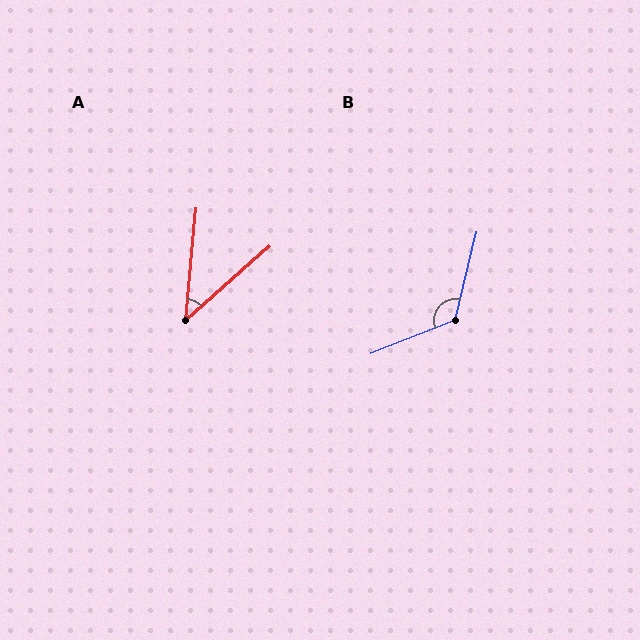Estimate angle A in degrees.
Approximately 43 degrees.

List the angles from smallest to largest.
A (43°), B (125°).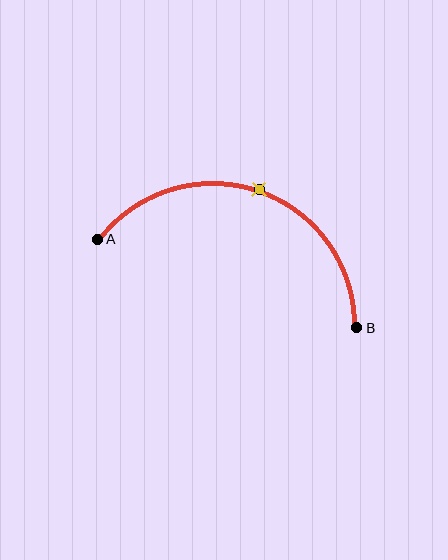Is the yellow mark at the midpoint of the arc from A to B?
Yes. The yellow mark lies on the arc at equal arc-length from both A and B — it is the arc midpoint.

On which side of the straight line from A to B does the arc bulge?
The arc bulges above the straight line connecting A and B.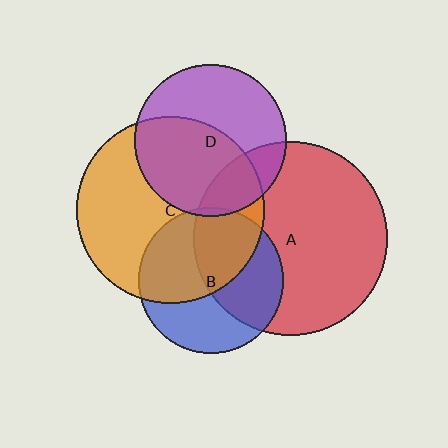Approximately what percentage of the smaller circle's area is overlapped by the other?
Approximately 25%.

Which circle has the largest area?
Circle A (red).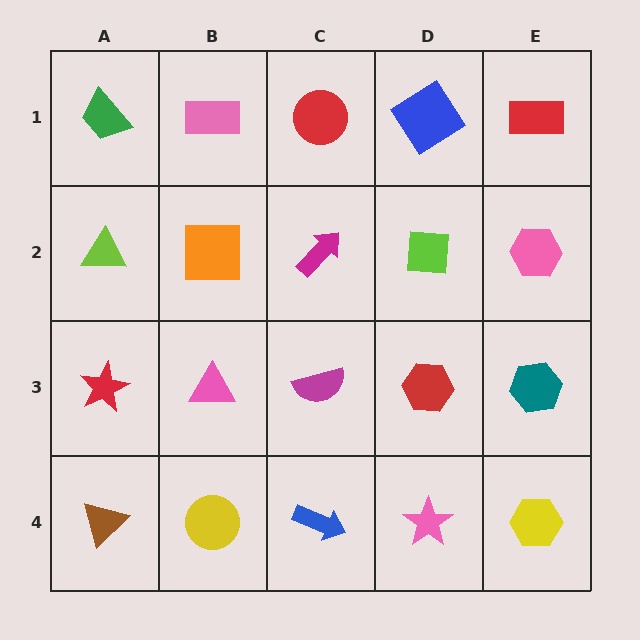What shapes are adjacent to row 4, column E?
A teal hexagon (row 3, column E), a pink star (row 4, column D).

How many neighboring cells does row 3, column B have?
4.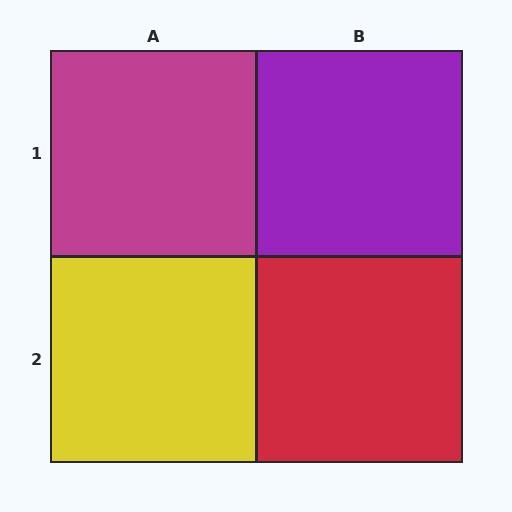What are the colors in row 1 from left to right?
Magenta, purple.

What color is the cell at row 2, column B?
Red.